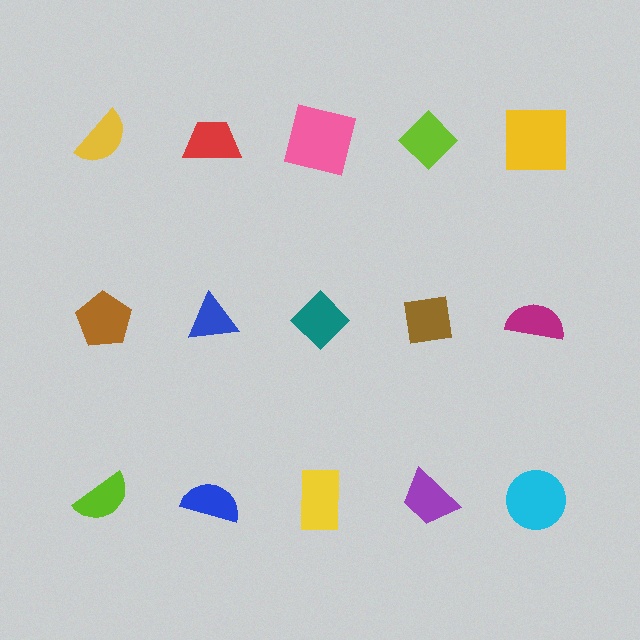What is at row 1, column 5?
A yellow square.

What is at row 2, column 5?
A magenta semicircle.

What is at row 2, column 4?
A brown square.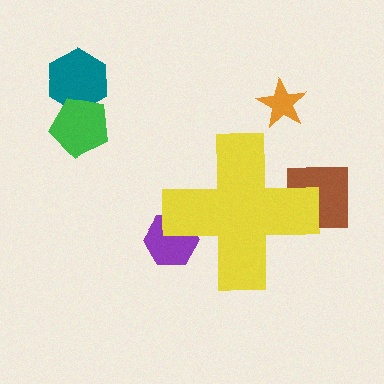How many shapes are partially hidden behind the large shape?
2 shapes are partially hidden.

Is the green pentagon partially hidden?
No, the green pentagon is fully visible.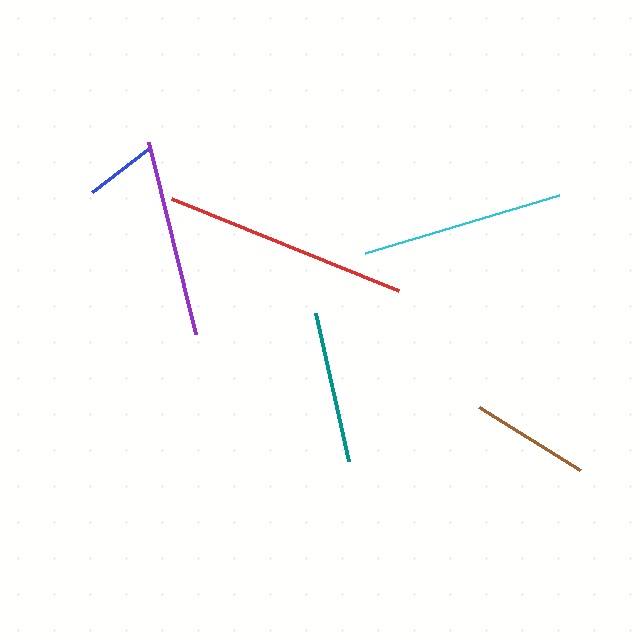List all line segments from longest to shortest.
From longest to shortest: red, cyan, purple, teal, brown, blue.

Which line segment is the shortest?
The blue line is the shortest at approximately 70 pixels.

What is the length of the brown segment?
The brown segment is approximately 119 pixels long.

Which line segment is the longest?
The red line is the longest at approximately 245 pixels.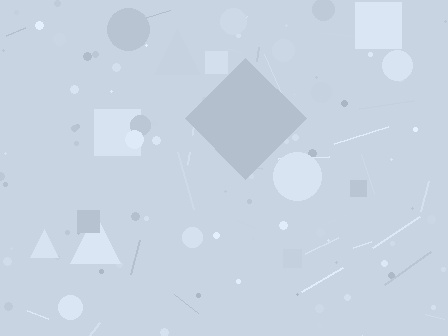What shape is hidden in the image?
A diamond is hidden in the image.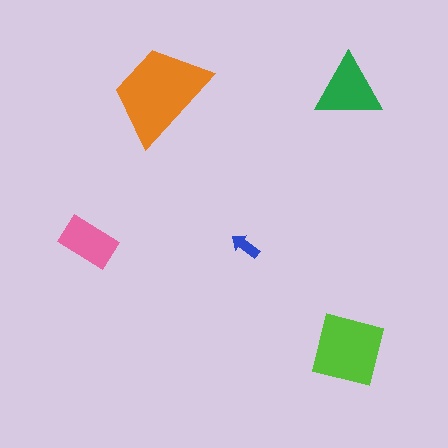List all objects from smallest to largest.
The blue arrow, the pink rectangle, the green triangle, the lime square, the orange trapezoid.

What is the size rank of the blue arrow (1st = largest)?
5th.